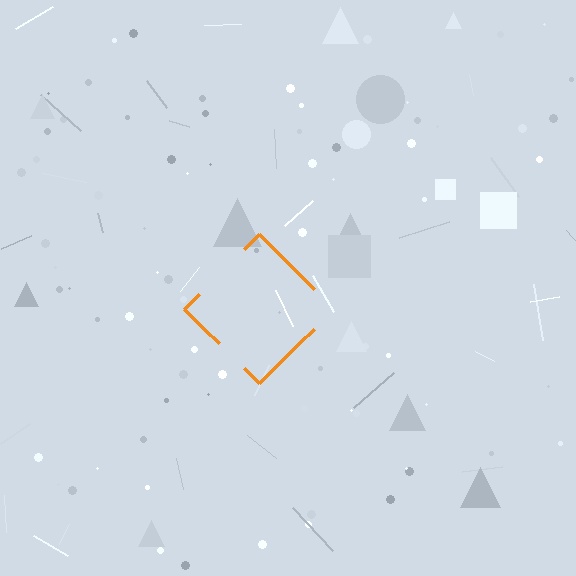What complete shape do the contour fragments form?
The contour fragments form a diamond.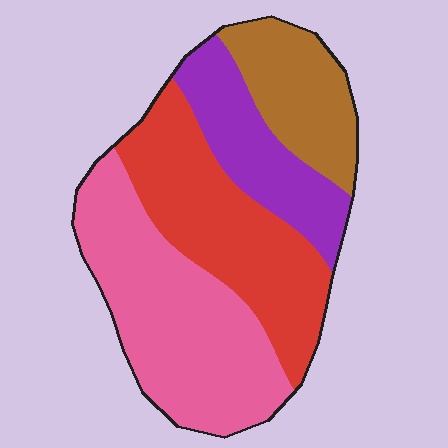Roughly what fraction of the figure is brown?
Brown takes up about one sixth (1/6) of the figure.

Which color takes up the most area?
Pink, at roughly 35%.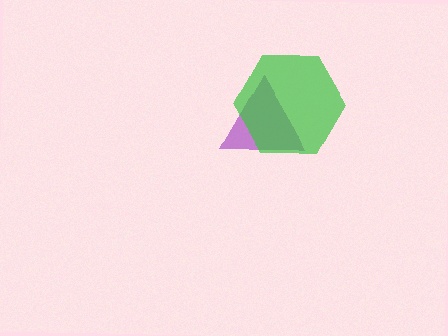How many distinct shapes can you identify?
There are 2 distinct shapes: a purple triangle, a green hexagon.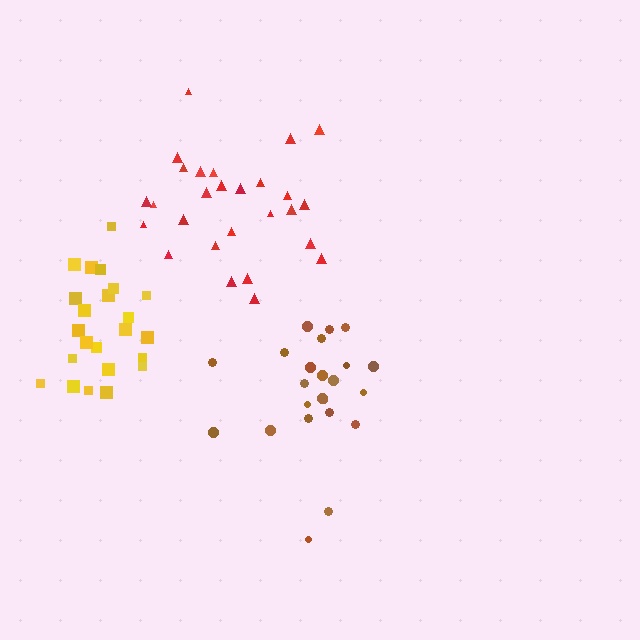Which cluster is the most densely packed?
Yellow.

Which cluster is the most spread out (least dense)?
Red.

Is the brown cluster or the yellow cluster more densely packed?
Yellow.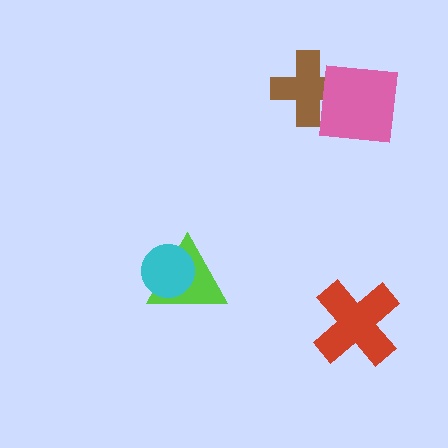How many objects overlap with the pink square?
1 object overlaps with the pink square.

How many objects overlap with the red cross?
0 objects overlap with the red cross.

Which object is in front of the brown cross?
The pink square is in front of the brown cross.